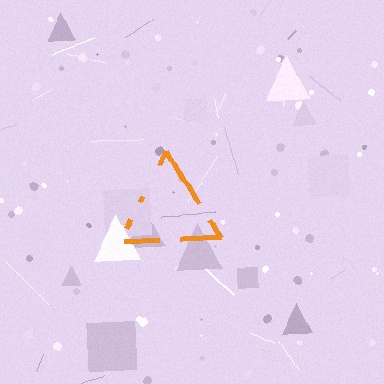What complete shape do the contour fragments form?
The contour fragments form a triangle.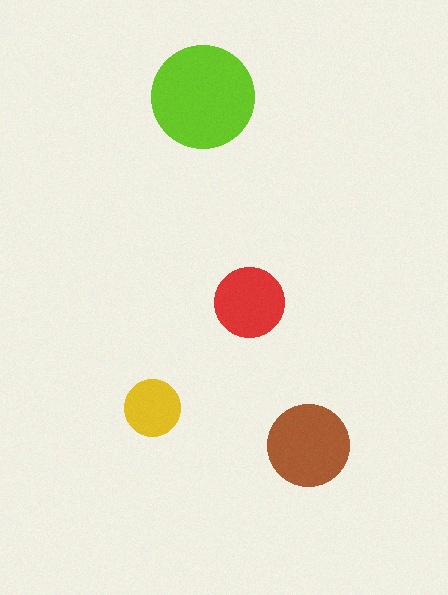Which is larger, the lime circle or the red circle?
The lime one.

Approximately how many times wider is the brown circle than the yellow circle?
About 1.5 times wider.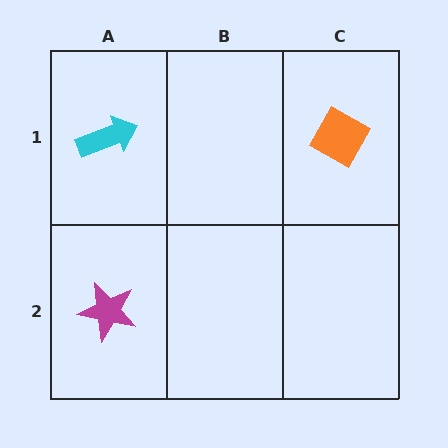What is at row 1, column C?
An orange diamond.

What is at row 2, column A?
A magenta star.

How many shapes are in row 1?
2 shapes.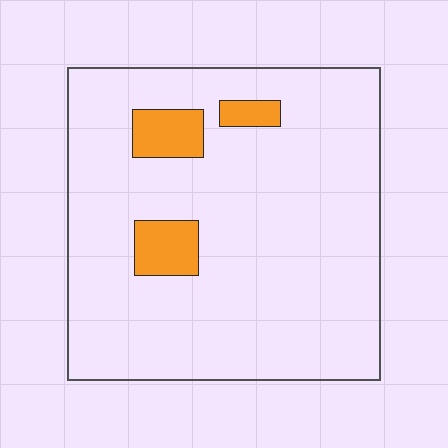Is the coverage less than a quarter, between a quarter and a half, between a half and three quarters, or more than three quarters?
Less than a quarter.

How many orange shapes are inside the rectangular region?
3.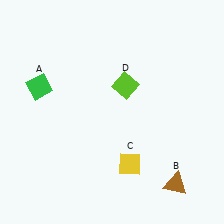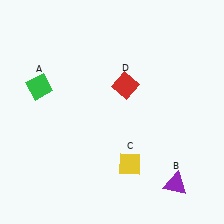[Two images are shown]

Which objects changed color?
B changed from brown to purple. D changed from lime to red.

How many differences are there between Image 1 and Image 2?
There are 2 differences between the two images.